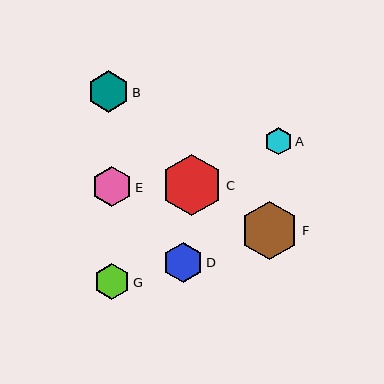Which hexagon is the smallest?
Hexagon A is the smallest with a size of approximately 28 pixels.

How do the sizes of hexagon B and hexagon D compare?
Hexagon B and hexagon D are approximately the same size.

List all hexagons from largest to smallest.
From largest to smallest: C, F, B, E, D, G, A.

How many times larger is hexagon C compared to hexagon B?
Hexagon C is approximately 1.5 times the size of hexagon B.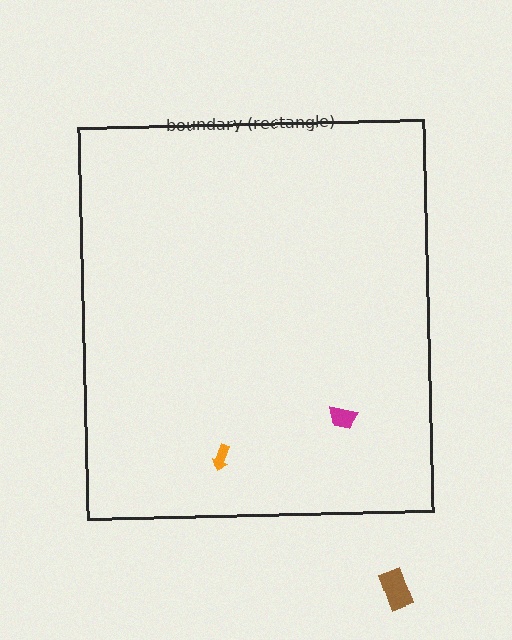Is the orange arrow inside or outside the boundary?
Inside.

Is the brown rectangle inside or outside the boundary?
Outside.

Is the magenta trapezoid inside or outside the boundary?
Inside.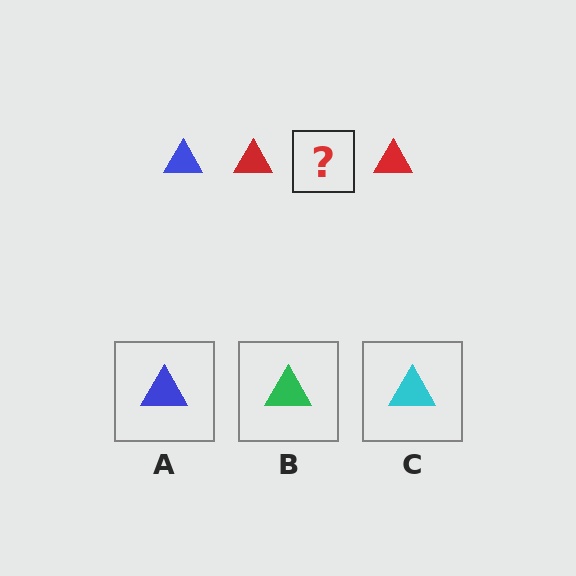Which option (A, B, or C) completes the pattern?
A.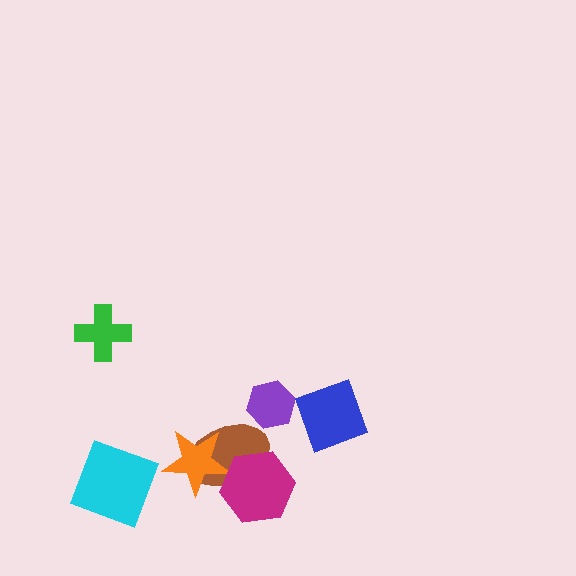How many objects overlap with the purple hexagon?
0 objects overlap with the purple hexagon.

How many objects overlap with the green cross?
0 objects overlap with the green cross.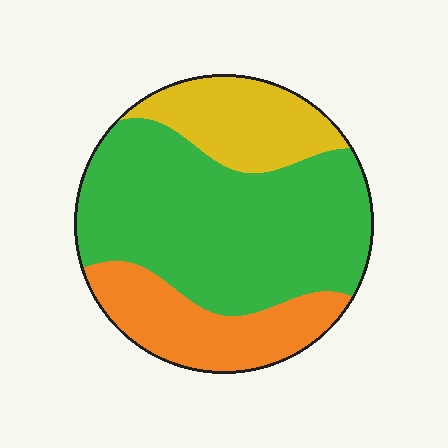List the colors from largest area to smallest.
From largest to smallest: green, orange, yellow.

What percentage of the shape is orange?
Orange takes up less than a quarter of the shape.